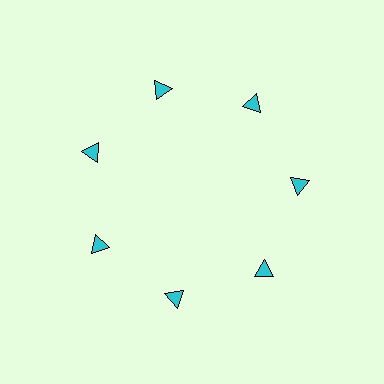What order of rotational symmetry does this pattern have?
This pattern has 7-fold rotational symmetry.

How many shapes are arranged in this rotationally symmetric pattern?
There are 7 shapes, arranged in 7 groups of 1.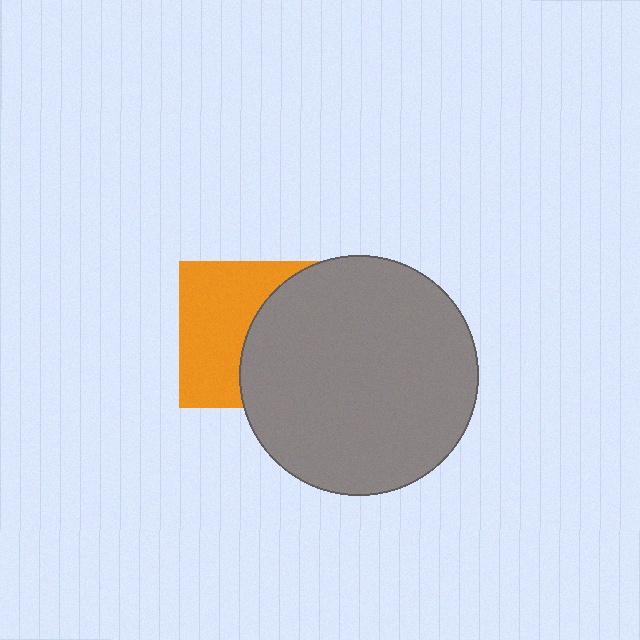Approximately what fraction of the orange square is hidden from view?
Roughly 47% of the orange square is hidden behind the gray circle.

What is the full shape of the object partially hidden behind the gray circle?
The partially hidden object is an orange square.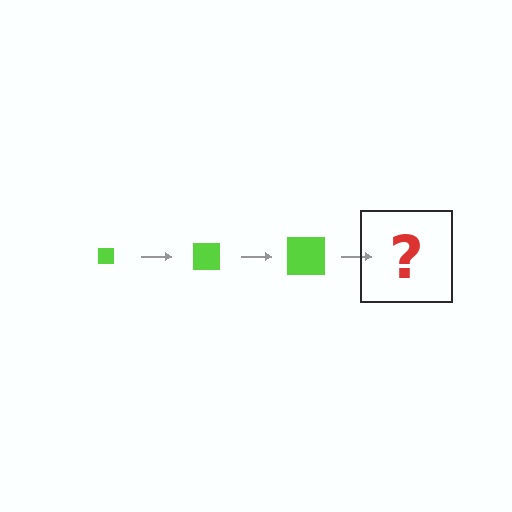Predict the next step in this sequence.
The next step is a lime square, larger than the previous one.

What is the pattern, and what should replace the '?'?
The pattern is that the square gets progressively larger each step. The '?' should be a lime square, larger than the previous one.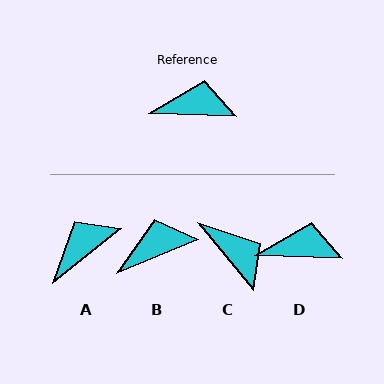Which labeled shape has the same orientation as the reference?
D.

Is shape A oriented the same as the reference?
No, it is off by about 41 degrees.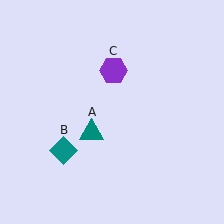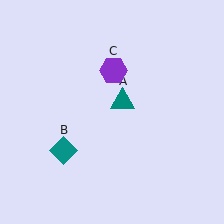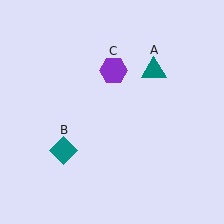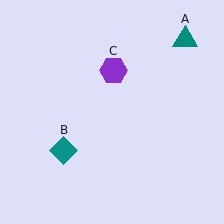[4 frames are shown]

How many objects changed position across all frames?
1 object changed position: teal triangle (object A).